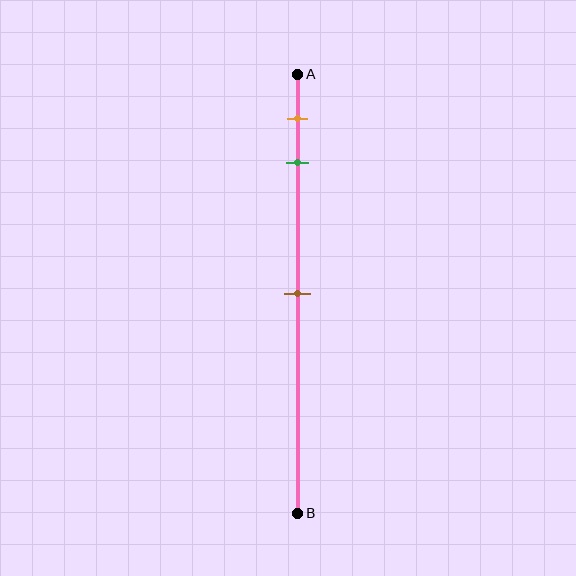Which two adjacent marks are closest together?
The orange and green marks are the closest adjacent pair.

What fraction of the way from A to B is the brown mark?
The brown mark is approximately 50% (0.5) of the way from A to B.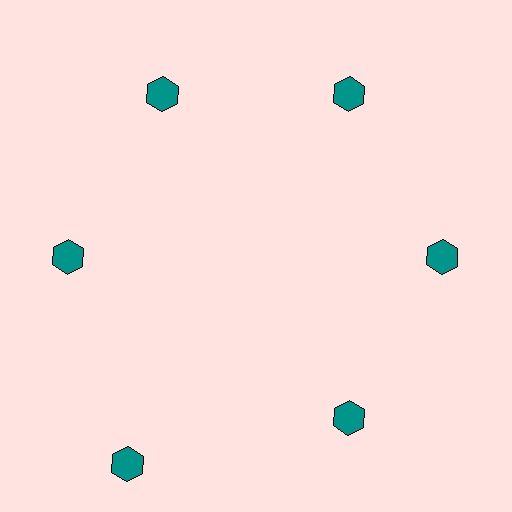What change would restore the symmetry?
The symmetry would be restored by moving it inward, back onto the ring so that all 6 hexagons sit at equal angles and equal distance from the center.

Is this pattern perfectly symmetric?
No. The 6 teal hexagons are arranged in a ring, but one element near the 7 o'clock position is pushed outward from the center, breaking the 6-fold rotational symmetry.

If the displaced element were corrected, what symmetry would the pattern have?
It would have 6-fold rotational symmetry — the pattern would map onto itself every 60 degrees.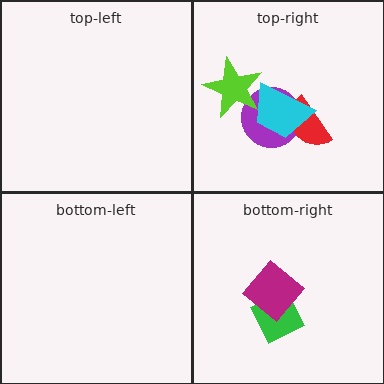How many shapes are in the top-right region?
4.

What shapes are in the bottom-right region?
The green diamond, the magenta diamond.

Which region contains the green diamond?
The bottom-right region.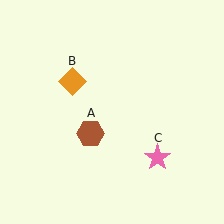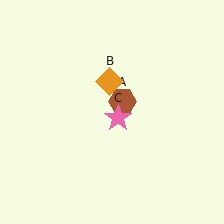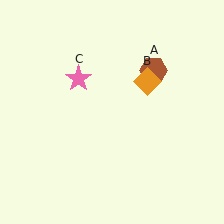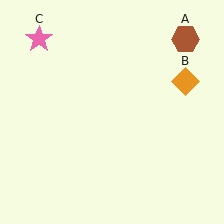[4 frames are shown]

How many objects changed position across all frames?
3 objects changed position: brown hexagon (object A), orange diamond (object B), pink star (object C).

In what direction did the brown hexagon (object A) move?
The brown hexagon (object A) moved up and to the right.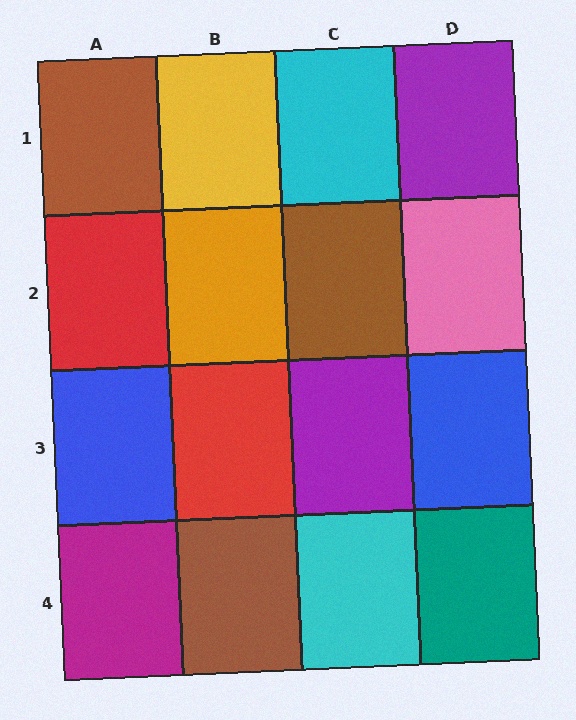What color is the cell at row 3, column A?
Blue.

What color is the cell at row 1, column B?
Yellow.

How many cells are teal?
1 cell is teal.